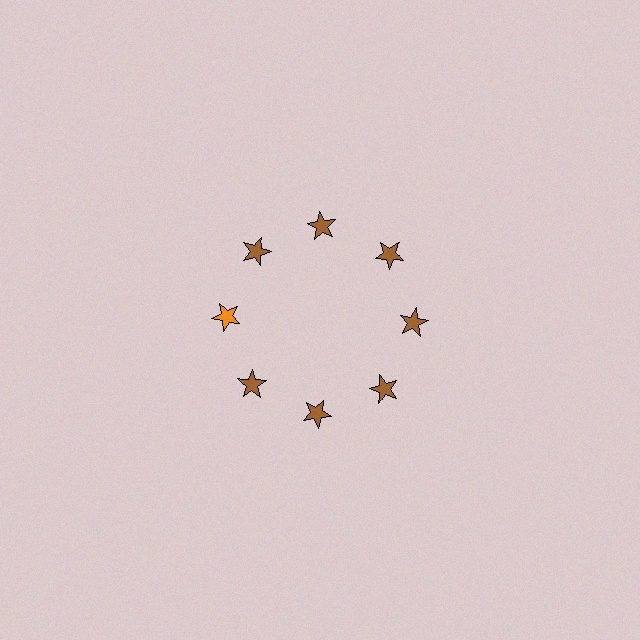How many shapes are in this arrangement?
There are 8 shapes arranged in a ring pattern.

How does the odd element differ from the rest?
It has a different color: orange instead of brown.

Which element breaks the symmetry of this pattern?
The orange star at roughly the 9 o'clock position breaks the symmetry. All other shapes are brown stars.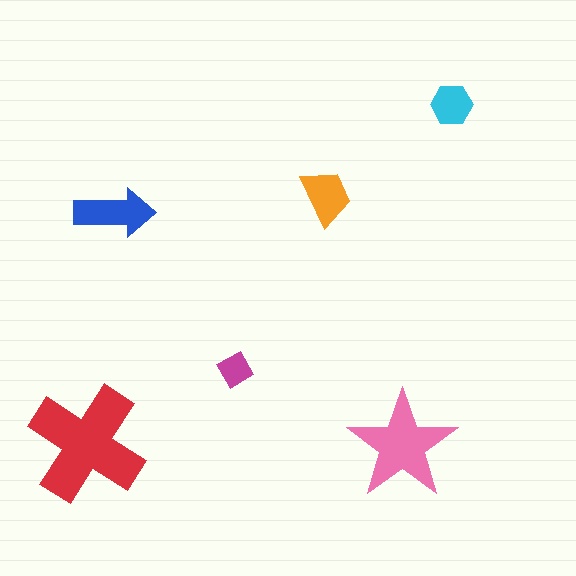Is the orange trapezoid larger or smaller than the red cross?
Smaller.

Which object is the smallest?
The magenta diamond.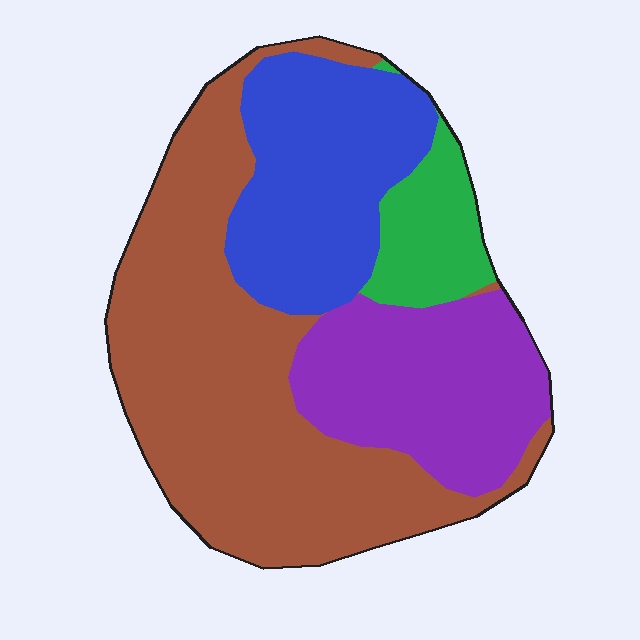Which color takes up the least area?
Green, at roughly 10%.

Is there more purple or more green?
Purple.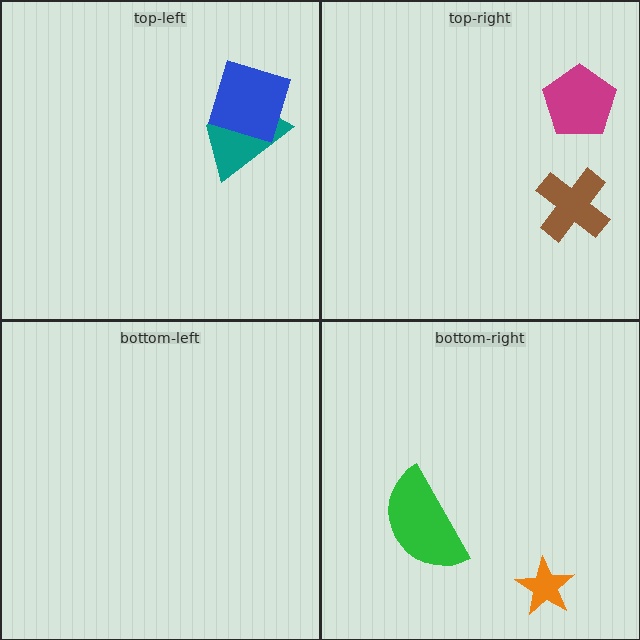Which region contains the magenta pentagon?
The top-right region.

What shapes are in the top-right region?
The brown cross, the magenta pentagon.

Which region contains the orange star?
The bottom-right region.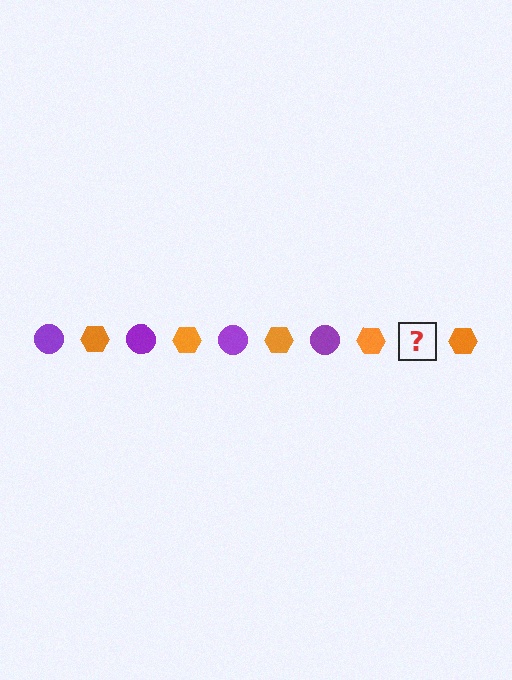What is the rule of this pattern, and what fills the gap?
The rule is that the pattern alternates between purple circle and orange hexagon. The gap should be filled with a purple circle.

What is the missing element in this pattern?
The missing element is a purple circle.